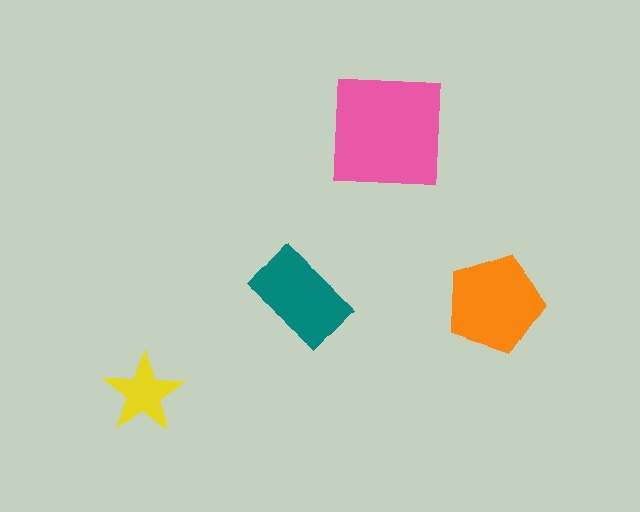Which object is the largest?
The pink square.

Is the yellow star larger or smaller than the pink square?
Smaller.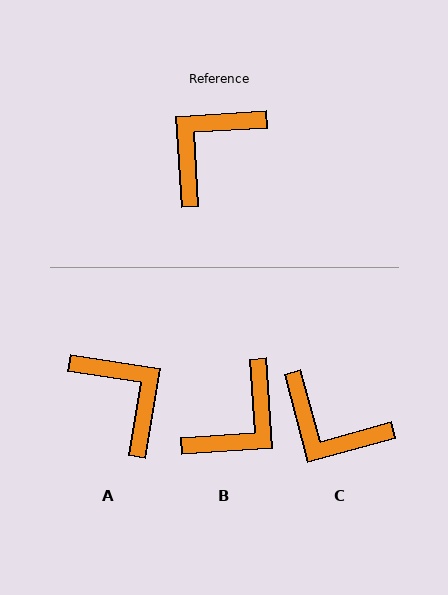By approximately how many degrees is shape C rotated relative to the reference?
Approximately 102 degrees counter-clockwise.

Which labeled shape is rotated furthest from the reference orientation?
B, about 179 degrees away.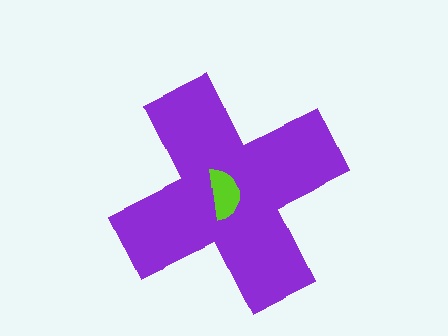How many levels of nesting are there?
2.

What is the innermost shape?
The lime semicircle.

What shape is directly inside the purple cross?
The lime semicircle.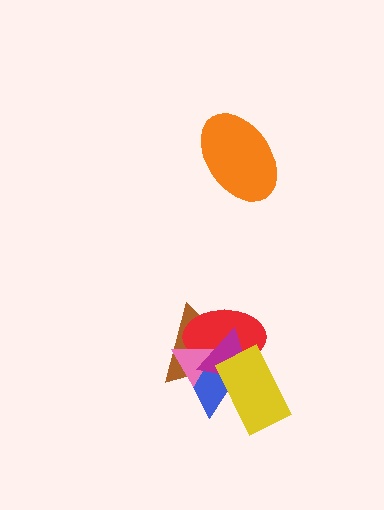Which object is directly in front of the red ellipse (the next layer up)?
The blue triangle is directly in front of the red ellipse.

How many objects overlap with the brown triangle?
5 objects overlap with the brown triangle.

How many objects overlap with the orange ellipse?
0 objects overlap with the orange ellipse.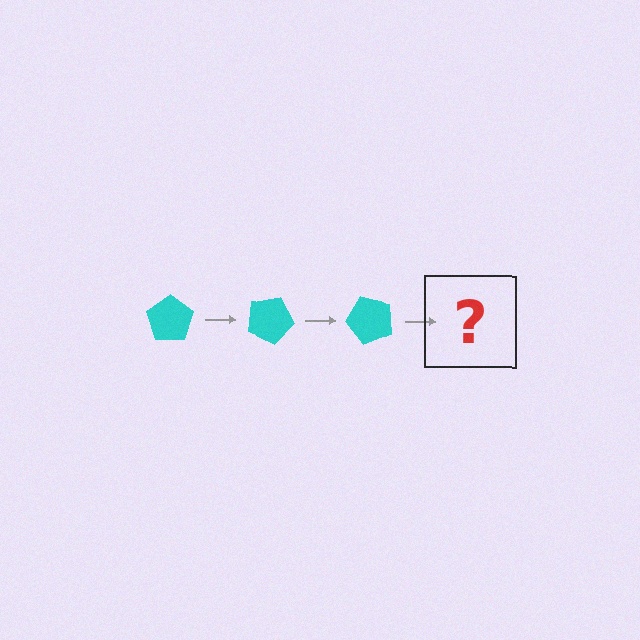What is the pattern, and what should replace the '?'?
The pattern is that the pentagon rotates 25 degrees each step. The '?' should be a cyan pentagon rotated 75 degrees.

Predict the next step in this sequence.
The next step is a cyan pentagon rotated 75 degrees.